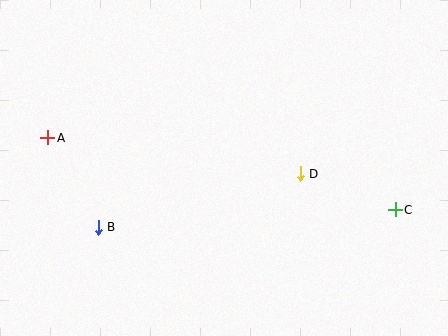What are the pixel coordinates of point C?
Point C is at (395, 210).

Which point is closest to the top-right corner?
Point C is closest to the top-right corner.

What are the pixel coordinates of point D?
Point D is at (300, 174).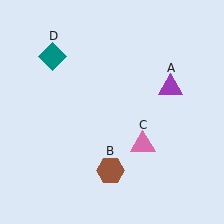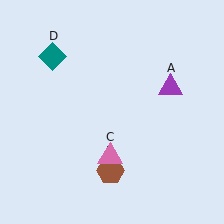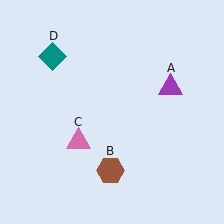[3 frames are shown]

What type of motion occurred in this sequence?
The pink triangle (object C) rotated clockwise around the center of the scene.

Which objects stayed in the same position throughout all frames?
Purple triangle (object A) and brown hexagon (object B) and teal diamond (object D) remained stationary.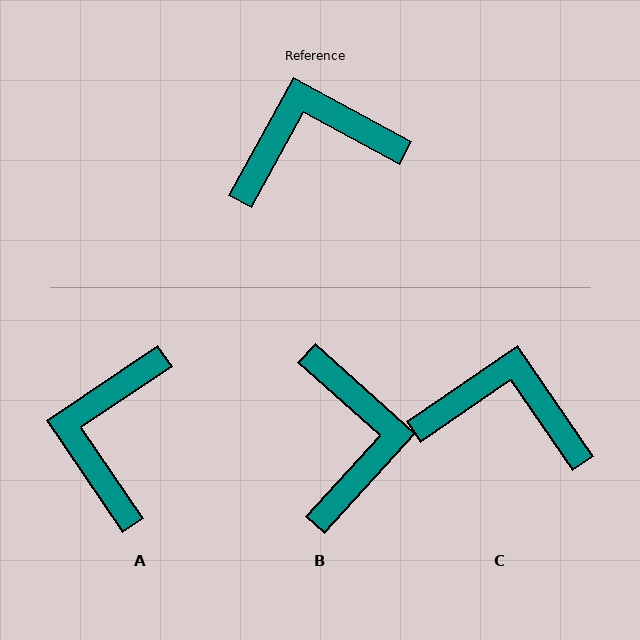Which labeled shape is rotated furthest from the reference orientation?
B, about 103 degrees away.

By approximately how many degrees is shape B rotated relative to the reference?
Approximately 103 degrees clockwise.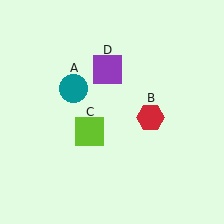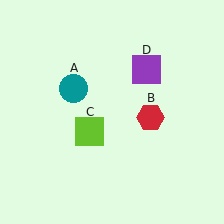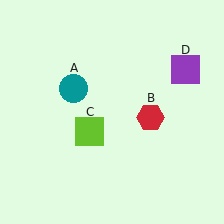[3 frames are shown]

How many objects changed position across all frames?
1 object changed position: purple square (object D).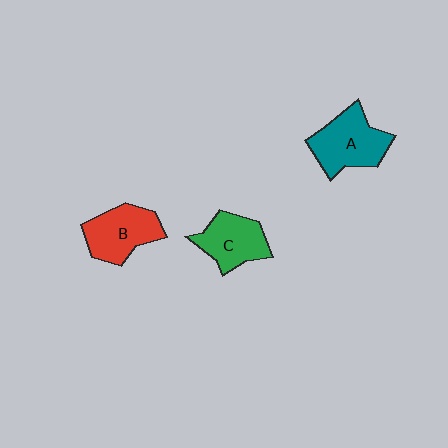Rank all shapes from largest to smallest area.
From largest to smallest: A (teal), B (red), C (green).